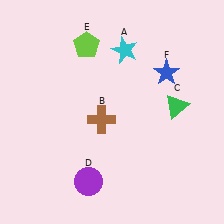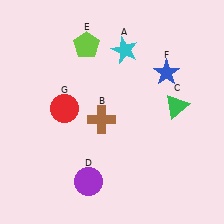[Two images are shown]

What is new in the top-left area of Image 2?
A red circle (G) was added in the top-left area of Image 2.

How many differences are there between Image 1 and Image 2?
There is 1 difference between the two images.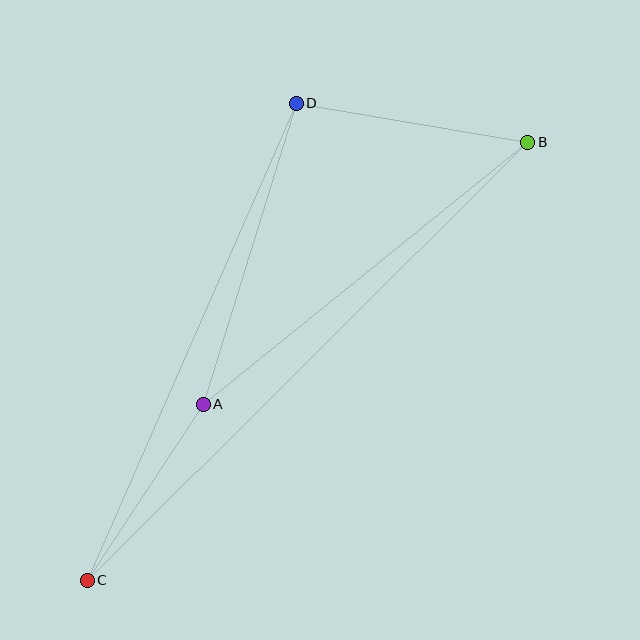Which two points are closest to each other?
Points A and C are closest to each other.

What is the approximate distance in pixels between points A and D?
The distance between A and D is approximately 315 pixels.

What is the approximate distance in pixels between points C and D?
The distance between C and D is approximately 521 pixels.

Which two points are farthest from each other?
Points B and C are farthest from each other.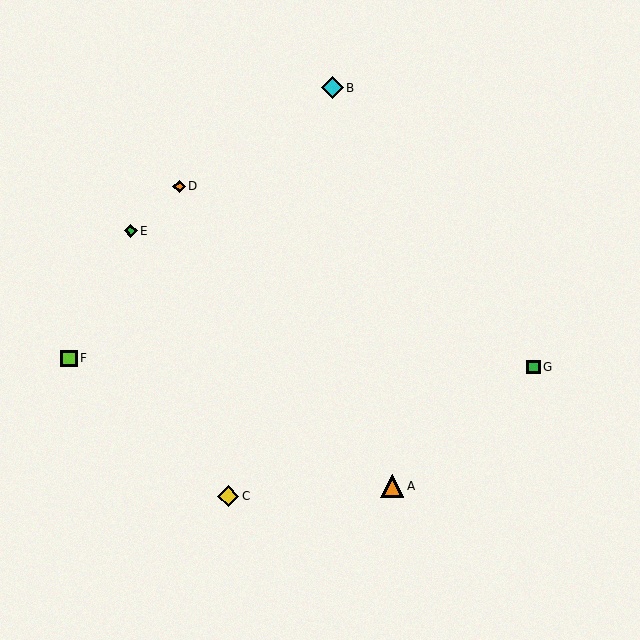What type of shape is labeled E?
Shape E is a green diamond.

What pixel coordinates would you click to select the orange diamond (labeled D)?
Click at (179, 186) to select the orange diamond D.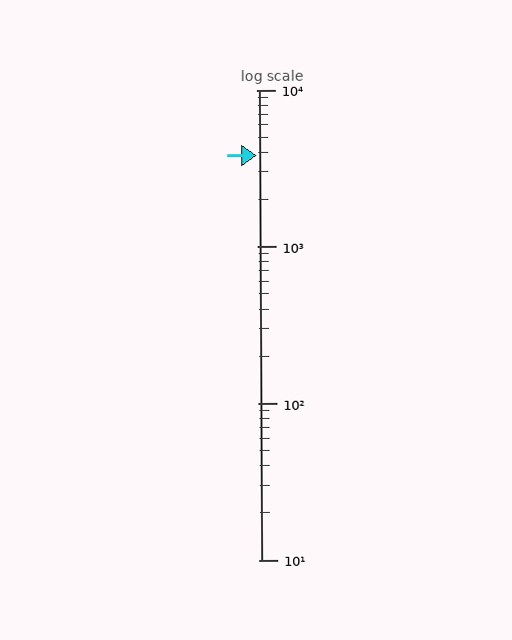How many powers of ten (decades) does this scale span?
The scale spans 3 decades, from 10 to 10000.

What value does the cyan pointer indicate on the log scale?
The pointer indicates approximately 3800.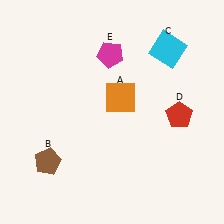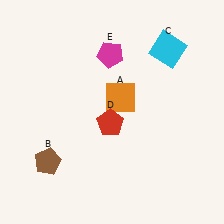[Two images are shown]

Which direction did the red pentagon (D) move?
The red pentagon (D) moved left.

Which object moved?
The red pentagon (D) moved left.